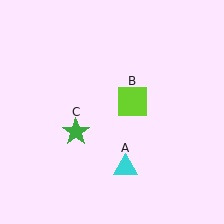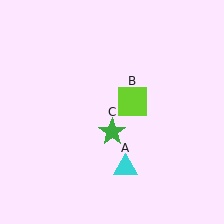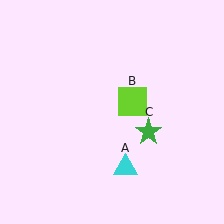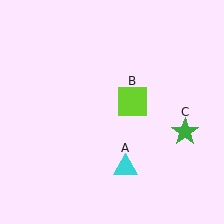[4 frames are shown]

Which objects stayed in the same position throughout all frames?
Cyan triangle (object A) and lime square (object B) remained stationary.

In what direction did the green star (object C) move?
The green star (object C) moved right.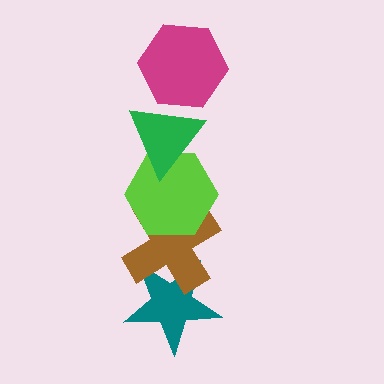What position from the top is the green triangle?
The green triangle is 2nd from the top.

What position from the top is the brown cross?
The brown cross is 4th from the top.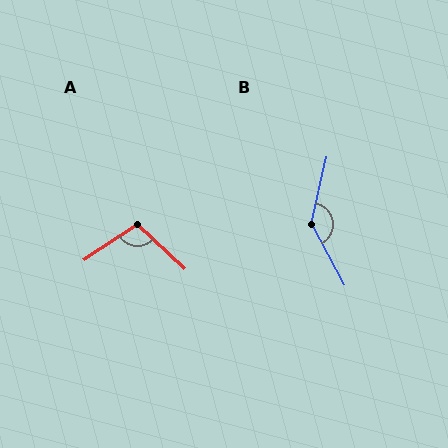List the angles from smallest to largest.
A (103°), B (139°).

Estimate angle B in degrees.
Approximately 139 degrees.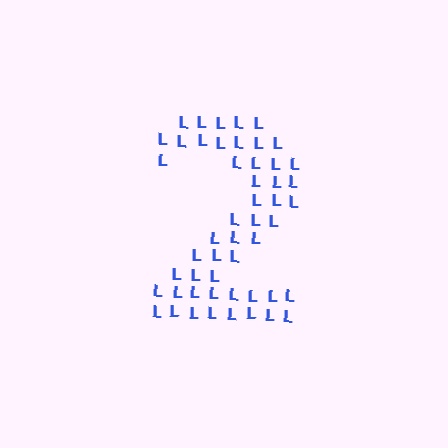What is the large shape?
The large shape is the digit 2.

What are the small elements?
The small elements are letter L's.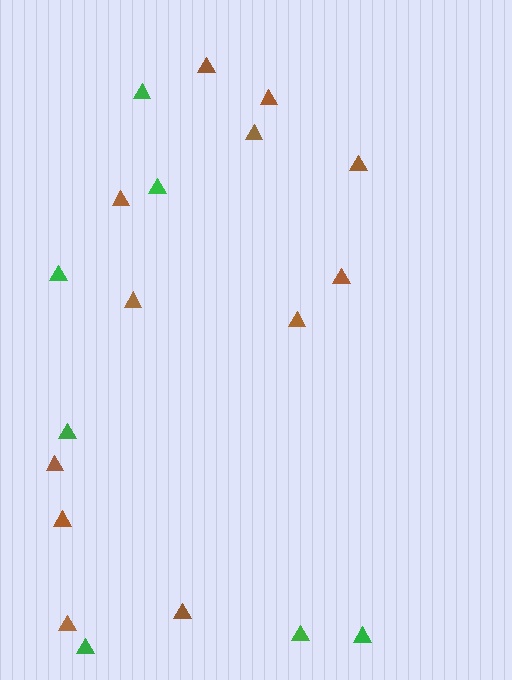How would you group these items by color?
There are 2 groups: one group of brown triangles (12) and one group of green triangles (7).